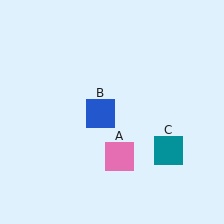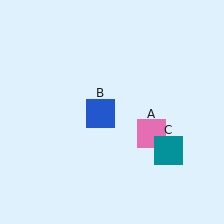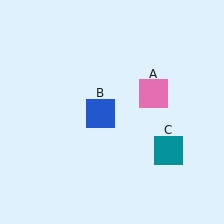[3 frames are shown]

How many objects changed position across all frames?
1 object changed position: pink square (object A).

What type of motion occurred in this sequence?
The pink square (object A) rotated counterclockwise around the center of the scene.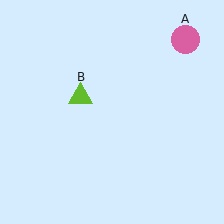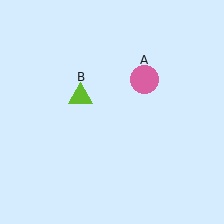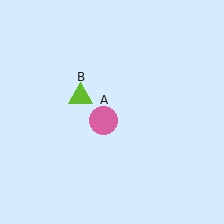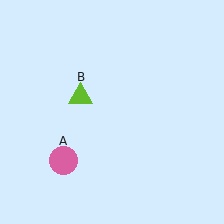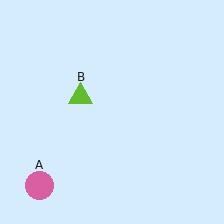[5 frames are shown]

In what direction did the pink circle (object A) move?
The pink circle (object A) moved down and to the left.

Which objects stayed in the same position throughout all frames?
Lime triangle (object B) remained stationary.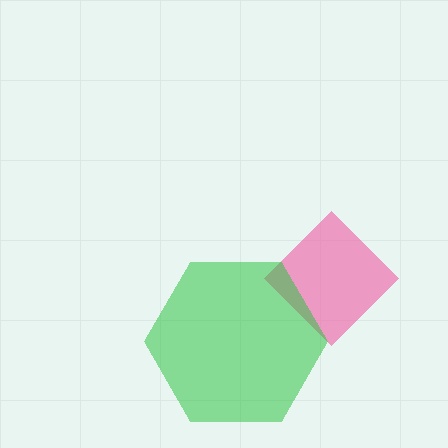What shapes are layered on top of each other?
The layered shapes are: a pink diamond, a green hexagon.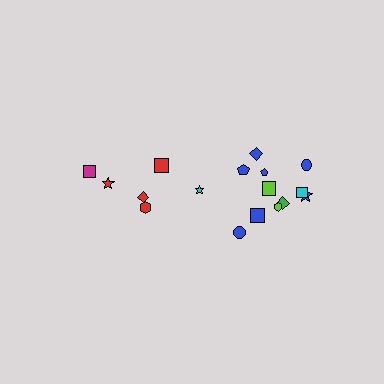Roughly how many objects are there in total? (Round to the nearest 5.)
Roughly 15 objects in total.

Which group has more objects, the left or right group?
The right group.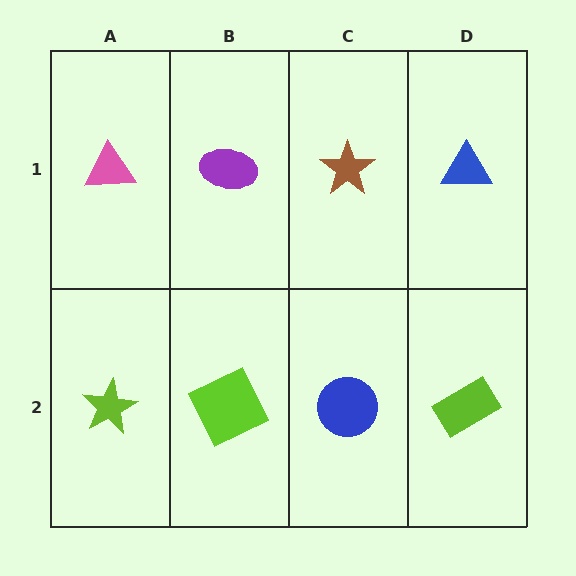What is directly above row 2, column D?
A blue triangle.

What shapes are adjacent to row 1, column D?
A lime rectangle (row 2, column D), a brown star (row 1, column C).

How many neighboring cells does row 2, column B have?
3.